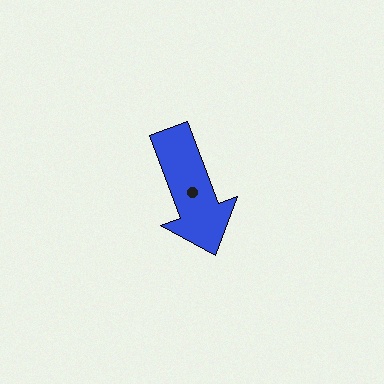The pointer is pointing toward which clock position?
Roughly 5 o'clock.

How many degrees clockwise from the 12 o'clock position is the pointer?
Approximately 160 degrees.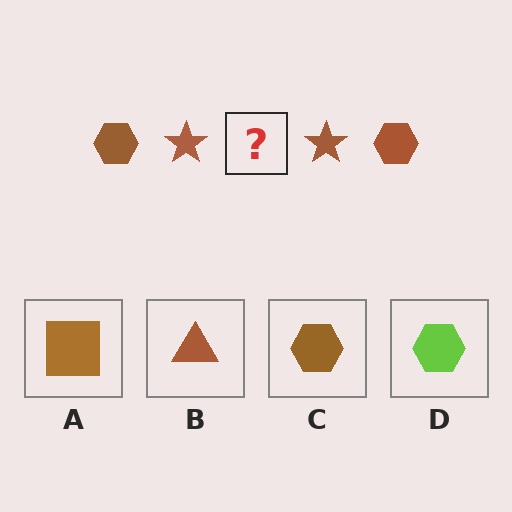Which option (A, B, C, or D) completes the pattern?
C.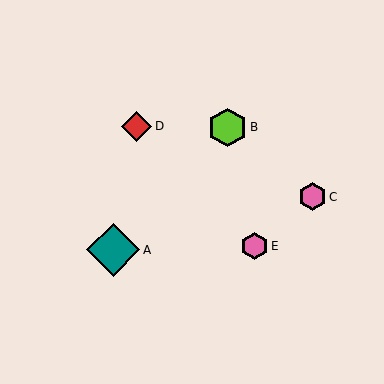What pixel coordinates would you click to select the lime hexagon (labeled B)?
Click at (228, 127) to select the lime hexagon B.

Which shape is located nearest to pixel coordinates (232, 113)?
The lime hexagon (labeled B) at (228, 127) is nearest to that location.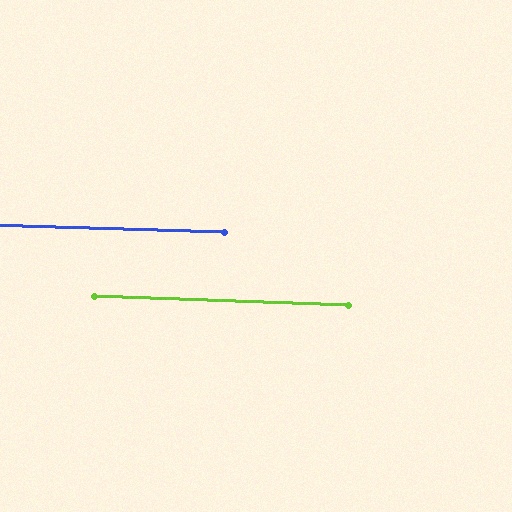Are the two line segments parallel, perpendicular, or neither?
Parallel — their directions differ by only 0.2°.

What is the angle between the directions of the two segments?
Approximately 0 degrees.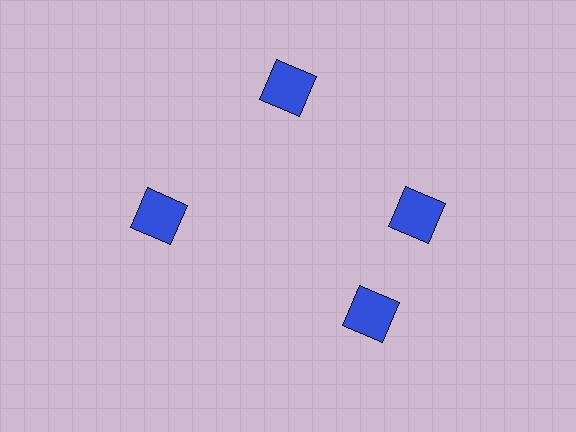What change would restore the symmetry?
The symmetry would be restored by rotating it back into even spacing with its neighbors so that all 4 squares sit at equal angles and equal distance from the center.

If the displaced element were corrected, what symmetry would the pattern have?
It would have 4-fold rotational symmetry — the pattern would map onto itself every 90 degrees.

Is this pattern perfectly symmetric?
No. The 4 blue squares are arranged in a ring, but one element near the 6 o'clock position is rotated out of alignment along the ring, breaking the 4-fold rotational symmetry.